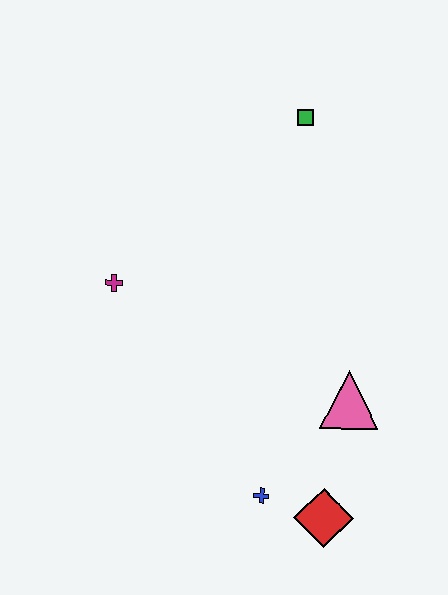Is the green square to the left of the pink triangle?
Yes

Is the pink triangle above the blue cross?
Yes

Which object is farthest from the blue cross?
The green square is farthest from the blue cross.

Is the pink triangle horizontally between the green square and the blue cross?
No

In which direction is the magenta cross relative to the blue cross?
The magenta cross is above the blue cross.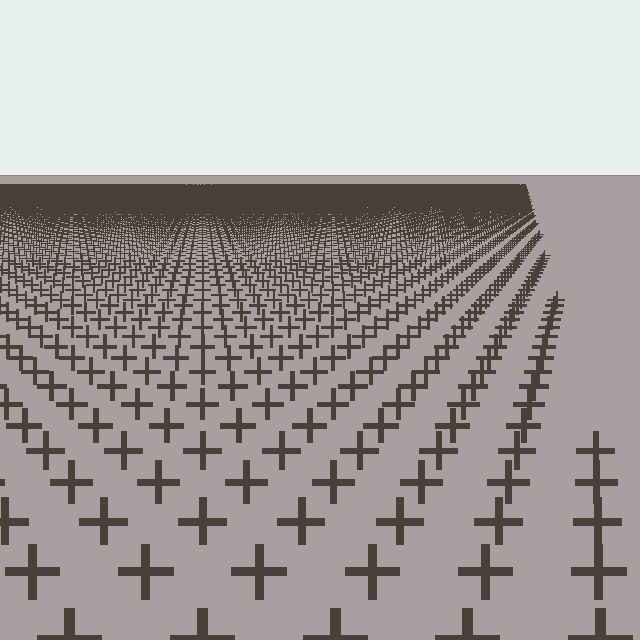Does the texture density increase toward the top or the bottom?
Density increases toward the top.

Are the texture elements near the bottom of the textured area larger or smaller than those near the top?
Larger. Near the bottom, elements are closer to the viewer and appear at a bigger on-screen size.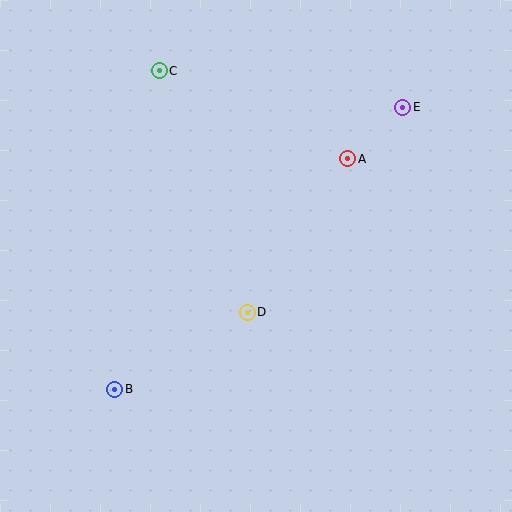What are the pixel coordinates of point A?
Point A is at (348, 159).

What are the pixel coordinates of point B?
Point B is at (115, 389).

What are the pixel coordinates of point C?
Point C is at (159, 71).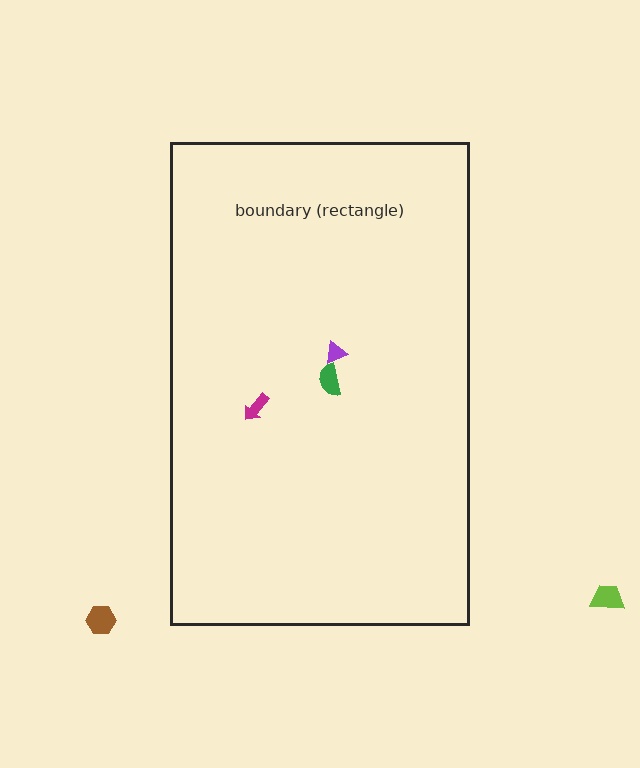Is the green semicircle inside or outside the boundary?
Inside.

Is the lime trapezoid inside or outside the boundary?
Outside.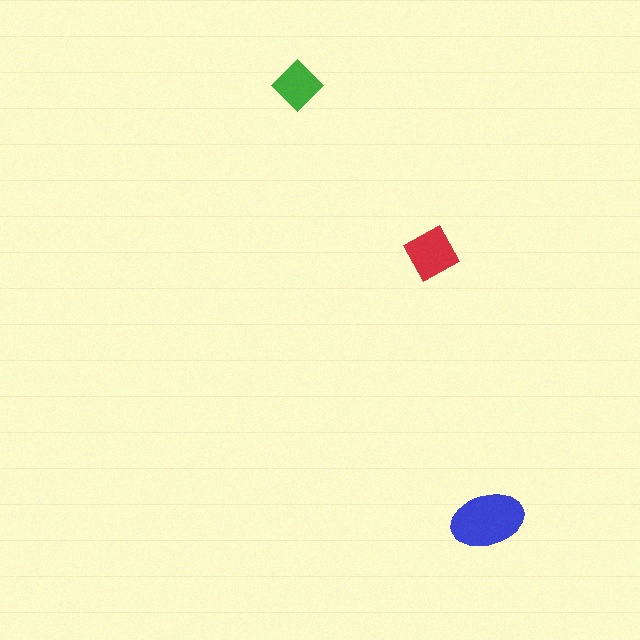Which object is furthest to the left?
The green diamond is leftmost.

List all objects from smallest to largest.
The green diamond, the red square, the blue ellipse.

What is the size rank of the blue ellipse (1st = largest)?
1st.